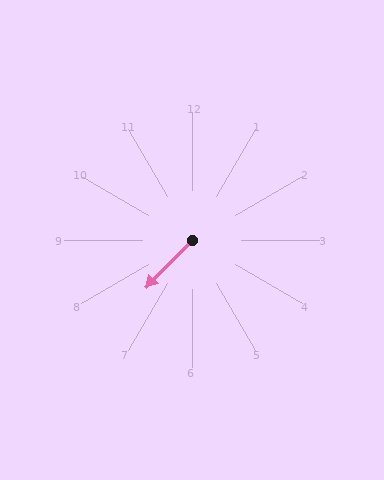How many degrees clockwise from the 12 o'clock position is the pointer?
Approximately 225 degrees.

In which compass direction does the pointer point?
Southwest.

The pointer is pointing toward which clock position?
Roughly 7 o'clock.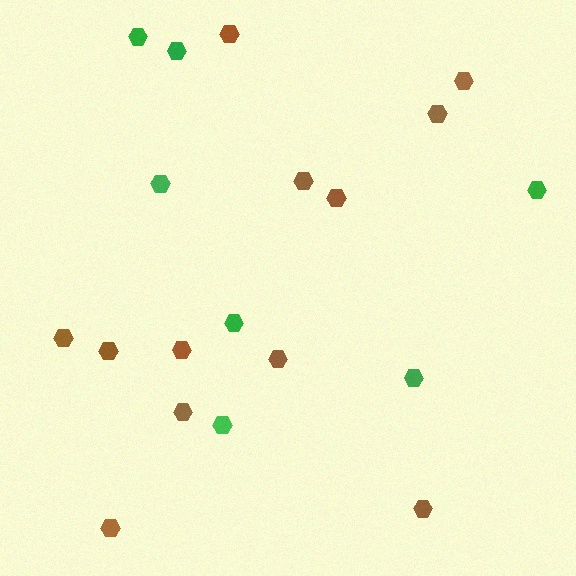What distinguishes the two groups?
There are 2 groups: one group of green hexagons (7) and one group of brown hexagons (12).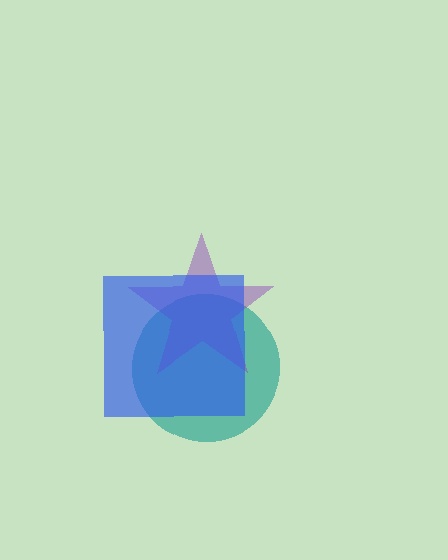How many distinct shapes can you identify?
There are 3 distinct shapes: a teal circle, a purple star, a blue square.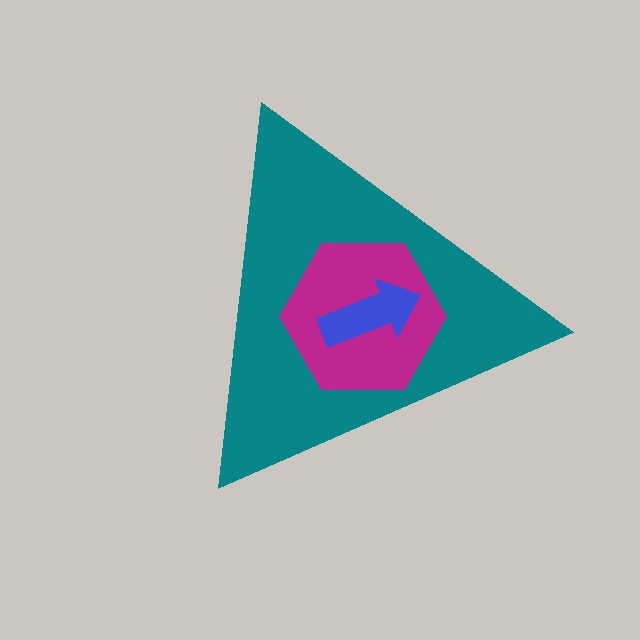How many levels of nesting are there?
3.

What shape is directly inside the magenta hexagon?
The blue arrow.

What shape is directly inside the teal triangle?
The magenta hexagon.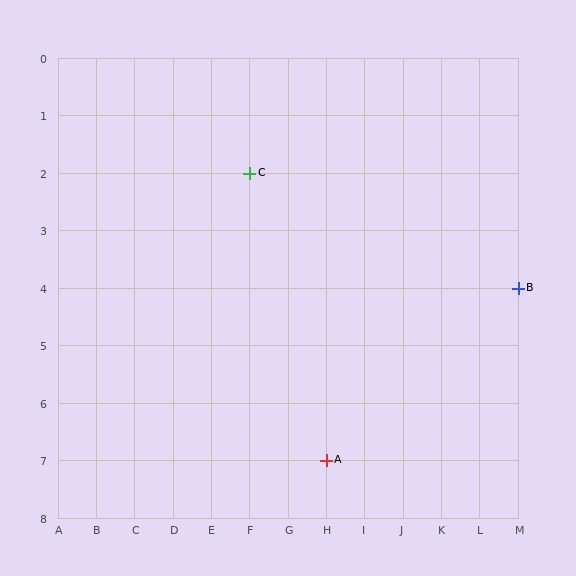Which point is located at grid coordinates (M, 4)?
Point B is at (M, 4).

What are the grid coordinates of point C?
Point C is at grid coordinates (F, 2).